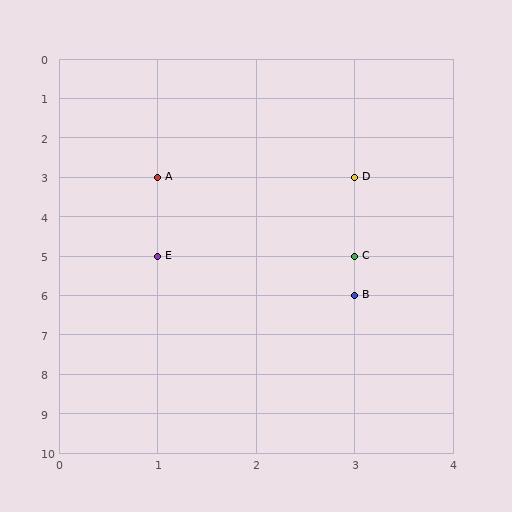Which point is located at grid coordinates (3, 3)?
Point D is at (3, 3).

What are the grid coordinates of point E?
Point E is at grid coordinates (1, 5).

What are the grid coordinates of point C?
Point C is at grid coordinates (3, 5).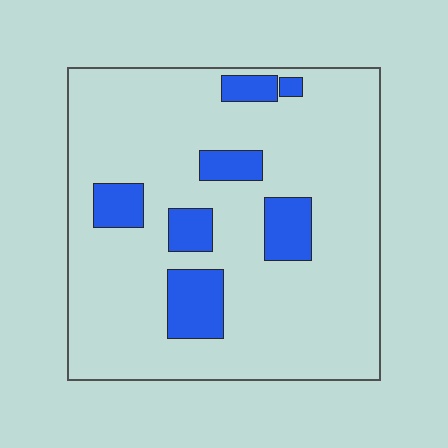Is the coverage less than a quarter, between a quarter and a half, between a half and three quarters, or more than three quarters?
Less than a quarter.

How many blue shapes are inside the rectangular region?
7.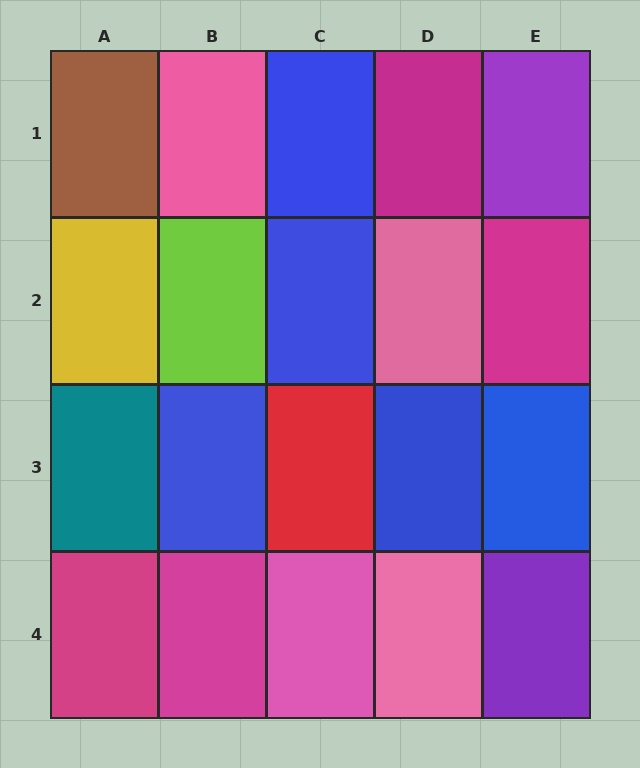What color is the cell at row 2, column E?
Magenta.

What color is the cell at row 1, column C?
Blue.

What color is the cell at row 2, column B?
Lime.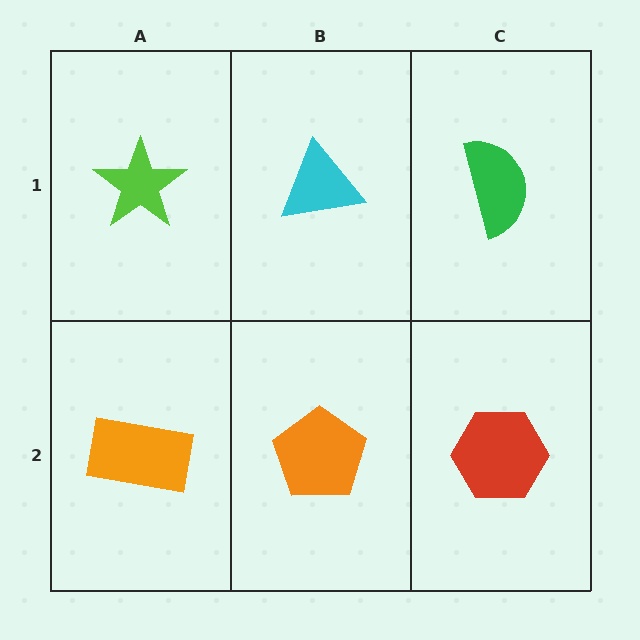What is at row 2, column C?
A red hexagon.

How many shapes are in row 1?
3 shapes.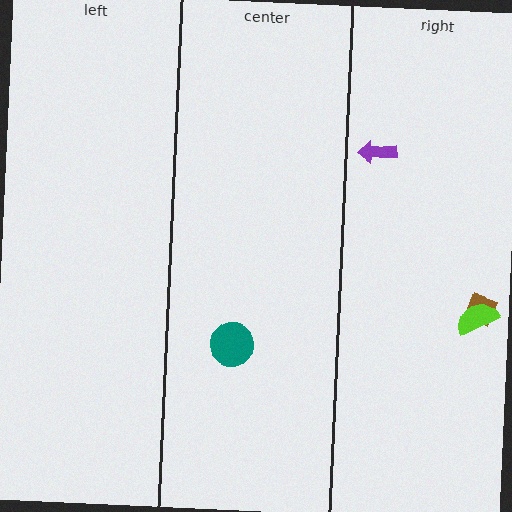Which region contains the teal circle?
The center region.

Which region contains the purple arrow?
The right region.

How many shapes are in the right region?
3.